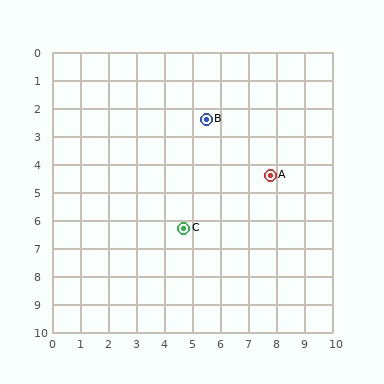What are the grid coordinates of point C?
Point C is at approximately (4.7, 6.3).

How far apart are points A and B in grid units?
Points A and B are about 3.0 grid units apart.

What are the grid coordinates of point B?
Point B is at approximately (5.5, 2.4).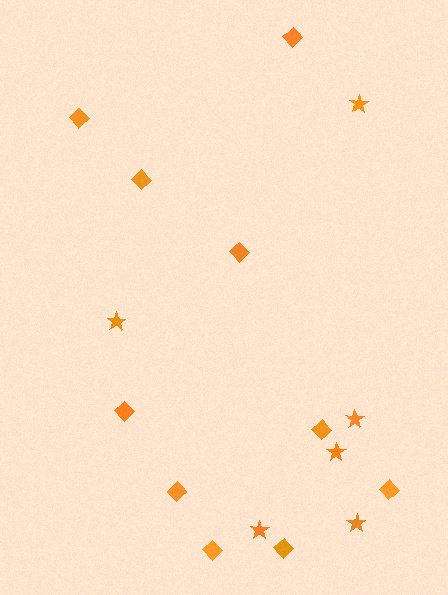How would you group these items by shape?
There are 2 groups: one group of stars (6) and one group of diamonds (10).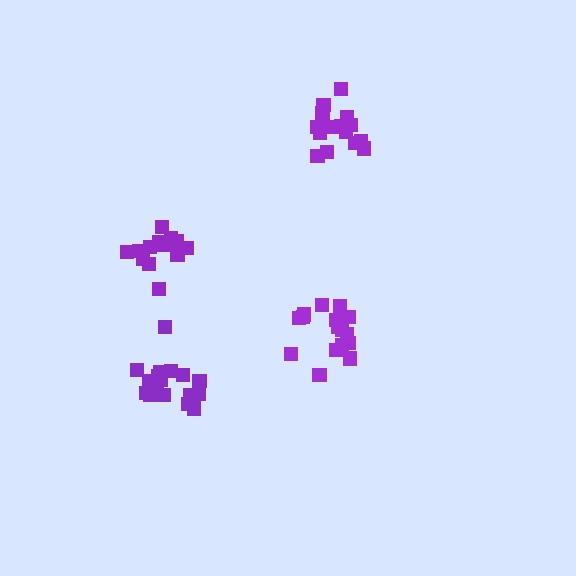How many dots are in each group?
Group 1: 18 dots, Group 2: 13 dots, Group 3: 17 dots, Group 4: 18 dots (66 total).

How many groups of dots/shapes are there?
There are 4 groups.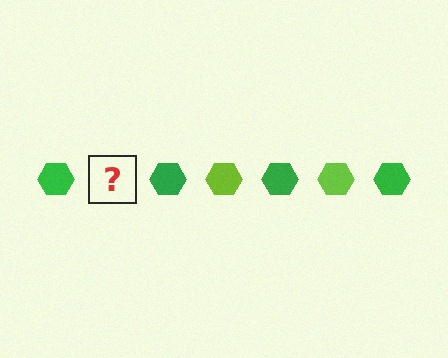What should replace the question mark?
The question mark should be replaced with a lime hexagon.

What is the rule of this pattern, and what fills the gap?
The rule is that the pattern cycles through green, lime hexagons. The gap should be filled with a lime hexagon.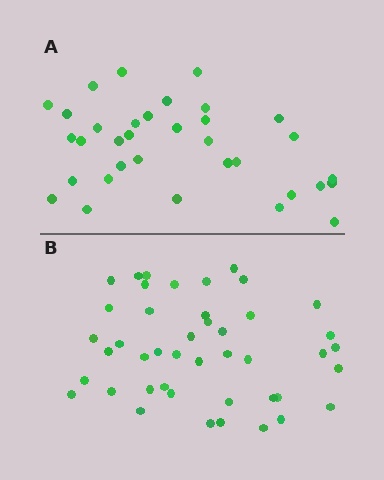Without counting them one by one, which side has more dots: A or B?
Region B (the bottom region) has more dots.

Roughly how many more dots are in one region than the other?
Region B has roughly 10 or so more dots than region A.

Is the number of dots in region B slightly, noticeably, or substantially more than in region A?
Region B has noticeably more, but not dramatically so. The ratio is roughly 1.3 to 1.